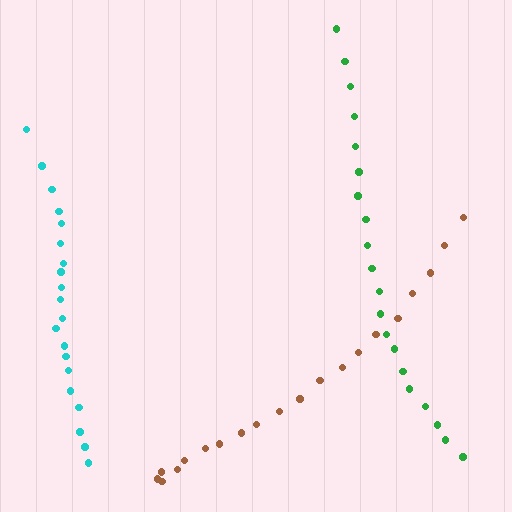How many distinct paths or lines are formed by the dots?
There are 3 distinct paths.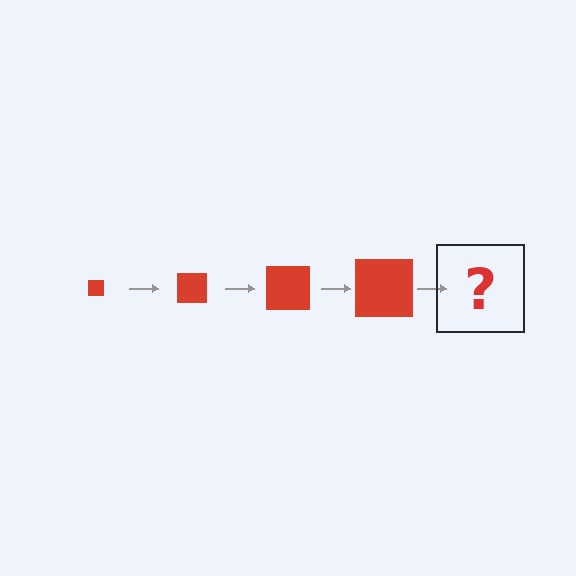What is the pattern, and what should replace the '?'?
The pattern is that the square gets progressively larger each step. The '?' should be a red square, larger than the previous one.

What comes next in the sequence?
The next element should be a red square, larger than the previous one.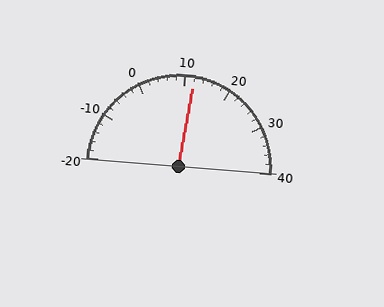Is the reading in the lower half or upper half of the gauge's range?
The reading is in the upper half of the range (-20 to 40).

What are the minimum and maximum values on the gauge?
The gauge ranges from -20 to 40.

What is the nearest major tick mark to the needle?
The nearest major tick mark is 10.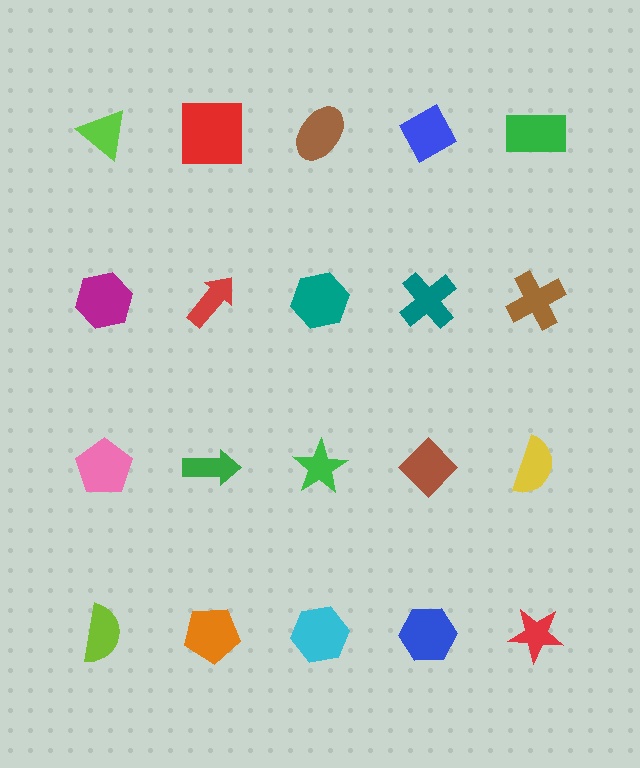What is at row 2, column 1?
A magenta hexagon.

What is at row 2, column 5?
A brown cross.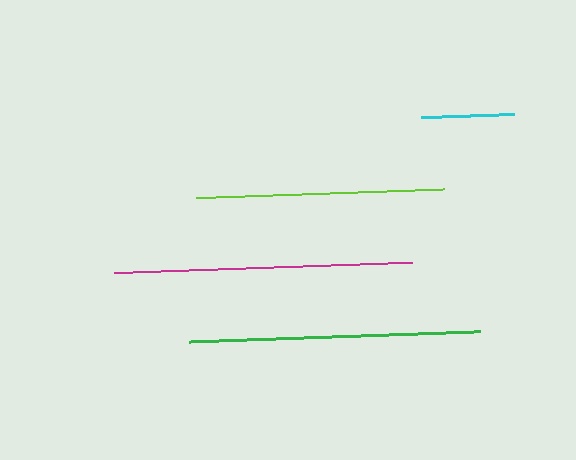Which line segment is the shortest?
The cyan line is the shortest at approximately 92 pixels.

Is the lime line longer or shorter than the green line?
The green line is longer than the lime line.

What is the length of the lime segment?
The lime segment is approximately 248 pixels long.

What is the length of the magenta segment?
The magenta segment is approximately 298 pixels long.